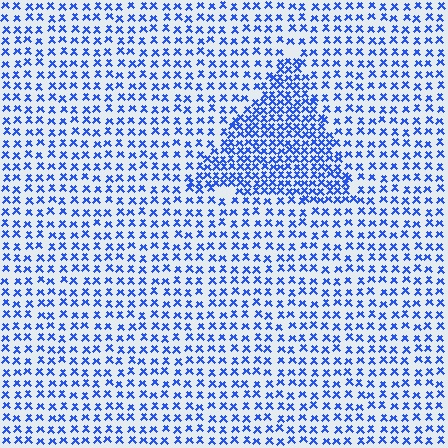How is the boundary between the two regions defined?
The boundary is defined by a change in element density (approximately 2.0x ratio). All elements are the same color, size, and shape.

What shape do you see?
I see a triangle.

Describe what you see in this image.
The image contains small blue elements arranged at two different densities. A triangle-shaped region is visible where the elements are more densely packed than the surrounding area.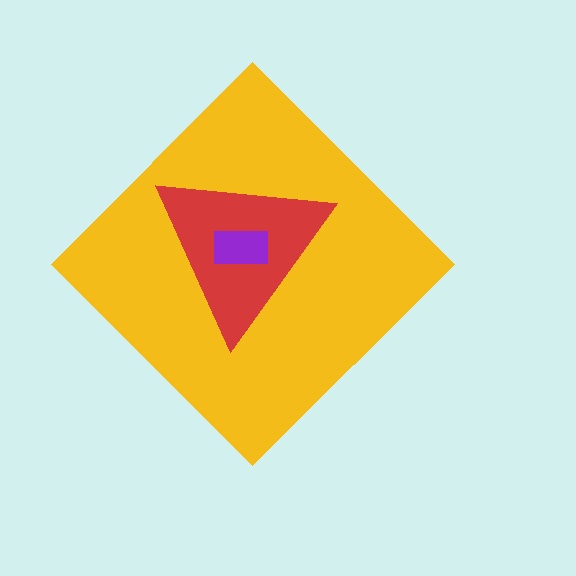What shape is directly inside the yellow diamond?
The red triangle.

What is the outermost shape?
The yellow diamond.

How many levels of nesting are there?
3.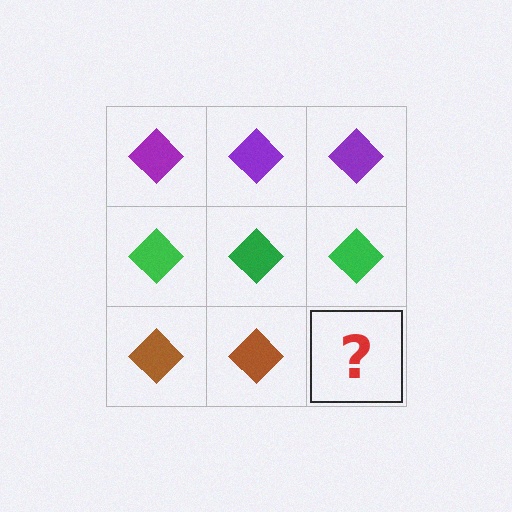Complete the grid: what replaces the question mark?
The question mark should be replaced with a brown diamond.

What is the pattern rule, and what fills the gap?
The rule is that each row has a consistent color. The gap should be filled with a brown diamond.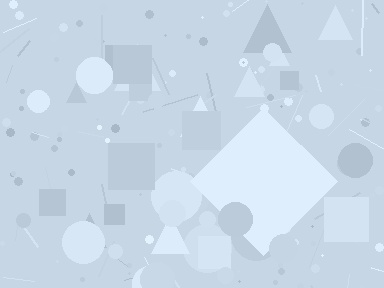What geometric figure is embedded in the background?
A diamond is embedded in the background.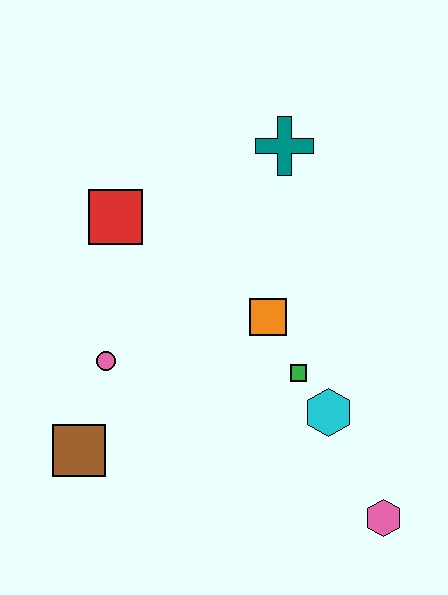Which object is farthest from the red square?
The pink hexagon is farthest from the red square.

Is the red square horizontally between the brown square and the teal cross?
Yes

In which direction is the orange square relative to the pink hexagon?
The orange square is above the pink hexagon.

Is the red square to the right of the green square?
No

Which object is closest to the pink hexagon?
The cyan hexagon is closest to the pink hexagon.